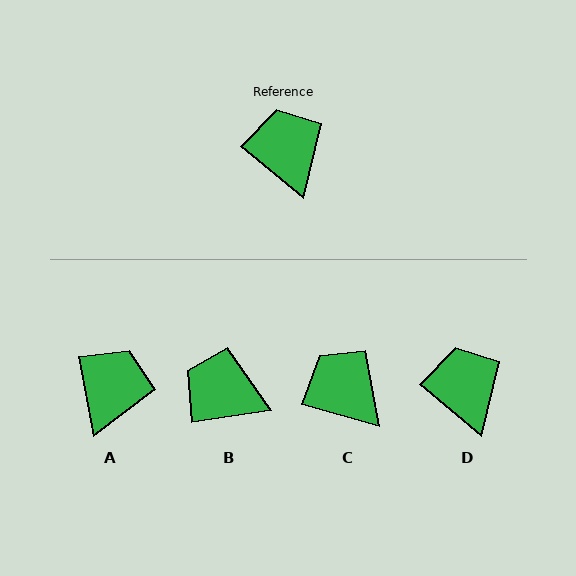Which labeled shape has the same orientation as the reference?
D.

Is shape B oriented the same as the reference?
No, it is off by about 48 degrees.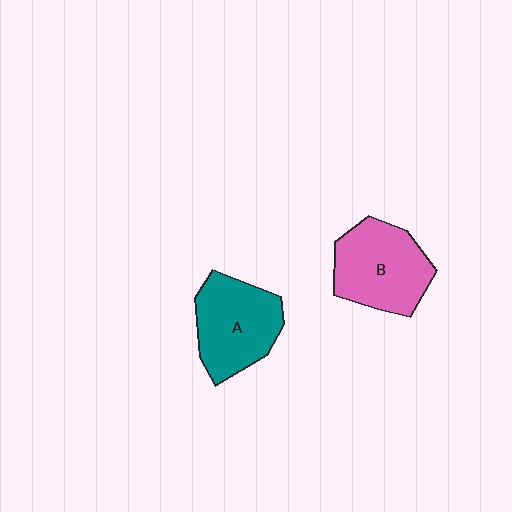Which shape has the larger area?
Shape B (pink).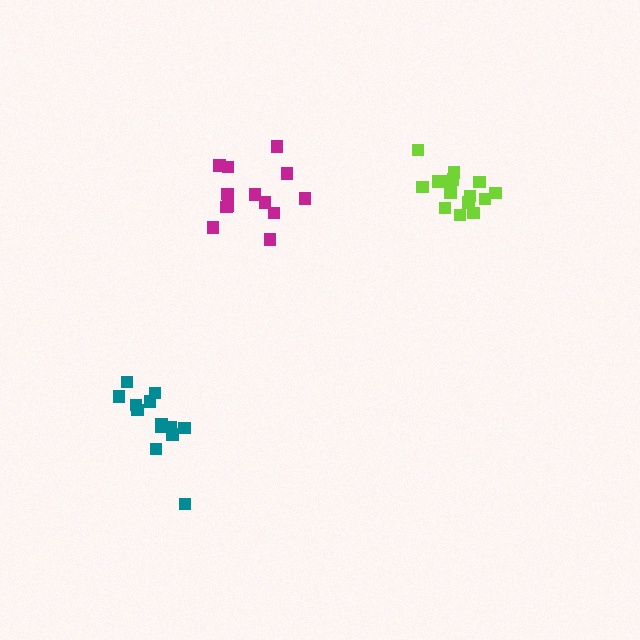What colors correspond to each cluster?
The clusters are colored: lime, teal, magenta.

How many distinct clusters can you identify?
There are 3 distinct clusters.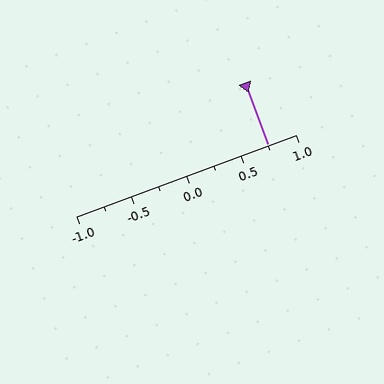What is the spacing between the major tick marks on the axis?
The major ticks are spaced 0.5 apart.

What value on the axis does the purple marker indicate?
The marker indicates approximately 0.75.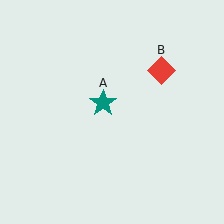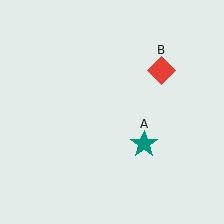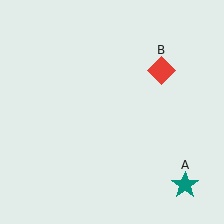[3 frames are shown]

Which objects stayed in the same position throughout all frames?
Red diamond (object B) remained stationary.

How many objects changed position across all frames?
1 object changed position: teal star (object A).